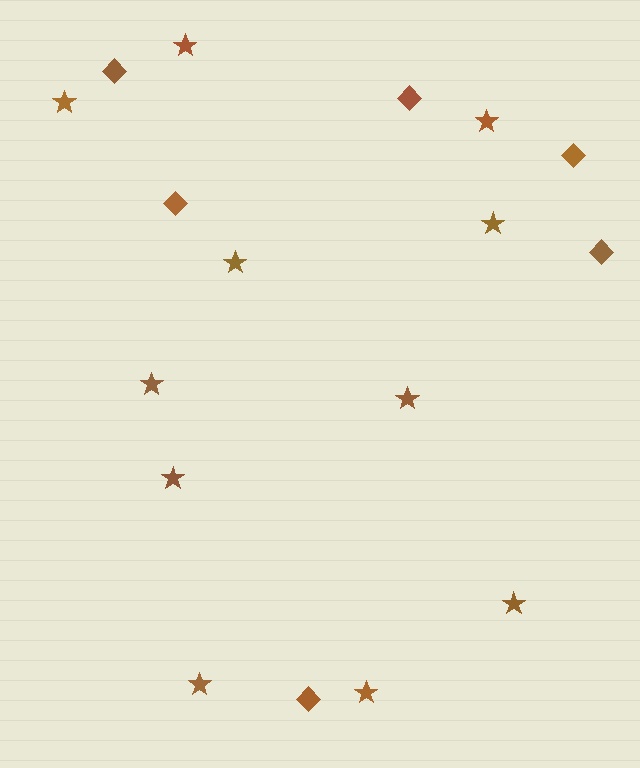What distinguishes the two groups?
There are 2 groups: one group of diamonds (6) and one group of stars (11).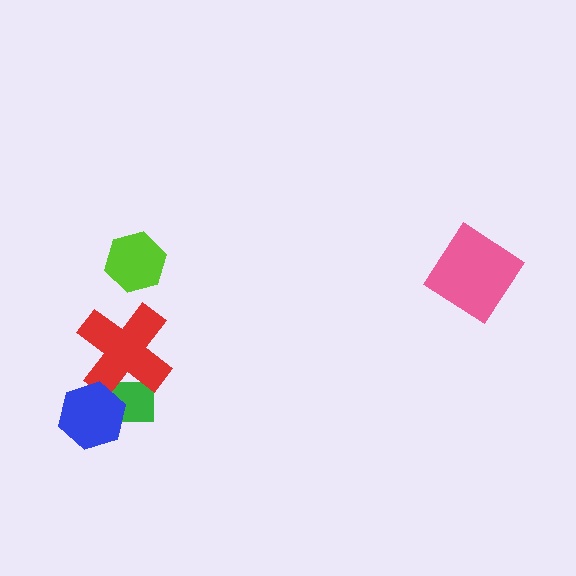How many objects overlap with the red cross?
2 objects overlap with the red cross.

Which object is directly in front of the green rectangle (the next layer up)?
The red cross is directly in front of the green rectangle.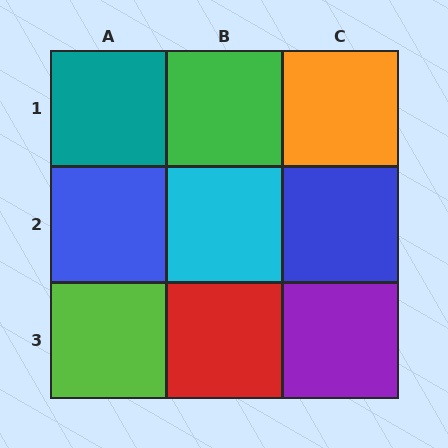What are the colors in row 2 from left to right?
Blue, cyan, blue.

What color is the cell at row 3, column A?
Lime.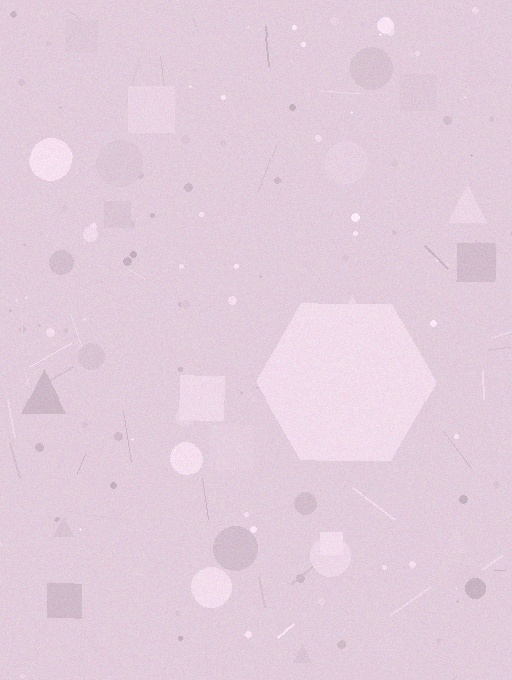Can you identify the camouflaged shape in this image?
The camouflaged shape is a hexagon.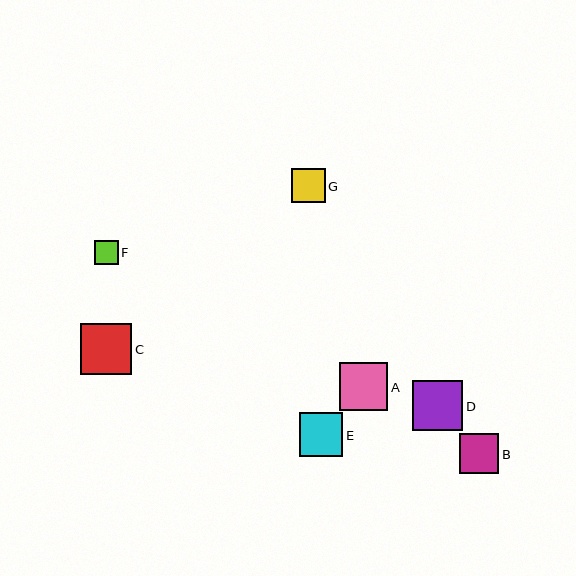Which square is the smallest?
Square F is the smallest with a size of approximately 23 pixels.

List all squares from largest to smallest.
From largest to smallest: C, D, A, E, B, G, F.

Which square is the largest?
Square C is the largest with a size of approximately 51 pixels.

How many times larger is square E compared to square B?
Square E is approximately 1.1 times the size of square B.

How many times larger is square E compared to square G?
Square E is approximately 1.3 times the size of square G.